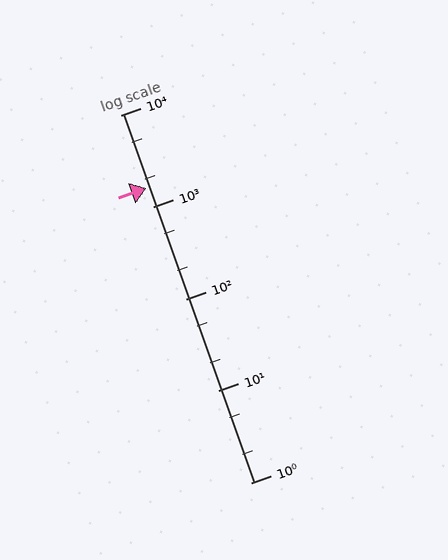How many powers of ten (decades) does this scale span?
The scale spans 4 decades, from 1 to 10000.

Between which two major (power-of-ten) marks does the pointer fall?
The pointer is between 1000 and 10000.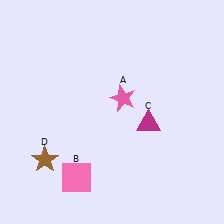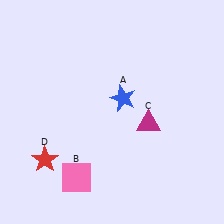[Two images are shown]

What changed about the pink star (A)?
In Image 1, A is pink. In Image 2, it changed to blue.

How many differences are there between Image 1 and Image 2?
There are 2 differences between the two images.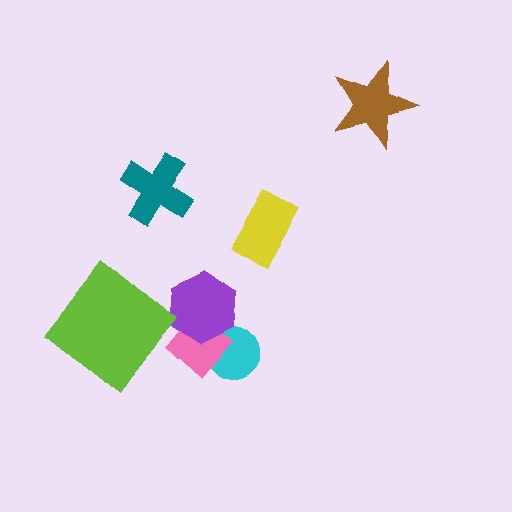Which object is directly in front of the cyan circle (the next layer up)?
The pink diamond is directly in front of the cyan circle.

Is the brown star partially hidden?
No, no other shape covers it.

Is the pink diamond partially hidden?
Yes, it is partially covered by another shape.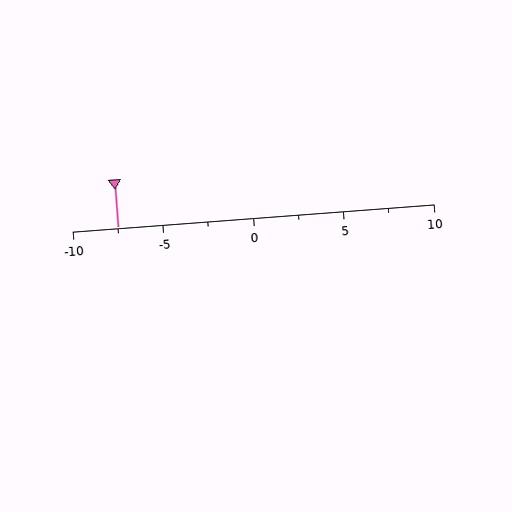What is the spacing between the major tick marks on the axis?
The major ticks are spaced 5 apart.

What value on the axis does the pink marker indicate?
The marker indicates approximately -7.5.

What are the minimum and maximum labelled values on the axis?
The axis runs from -10 to 10.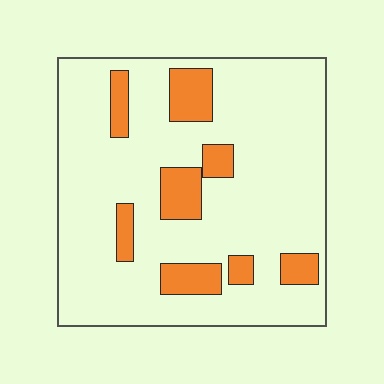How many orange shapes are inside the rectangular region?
8.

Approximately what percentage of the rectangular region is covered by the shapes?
Approximately 15%.